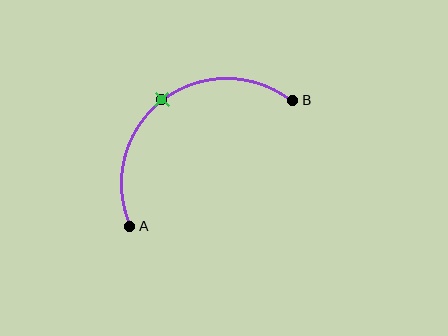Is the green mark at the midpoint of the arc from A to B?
Yes. The green mark lies on the arc at equal arc-length from both A and B — it is the arc midpoint.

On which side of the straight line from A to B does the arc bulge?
The arc bulges above and to the left of the straight line connecting A and B.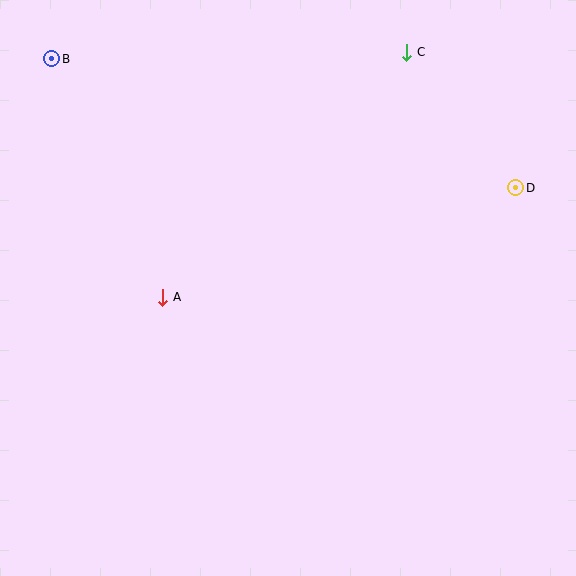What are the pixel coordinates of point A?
Point A is at (163, 297).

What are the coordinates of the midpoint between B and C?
The midpoint between B and C is at (229, 55).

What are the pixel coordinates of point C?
Point C is at (407, 52).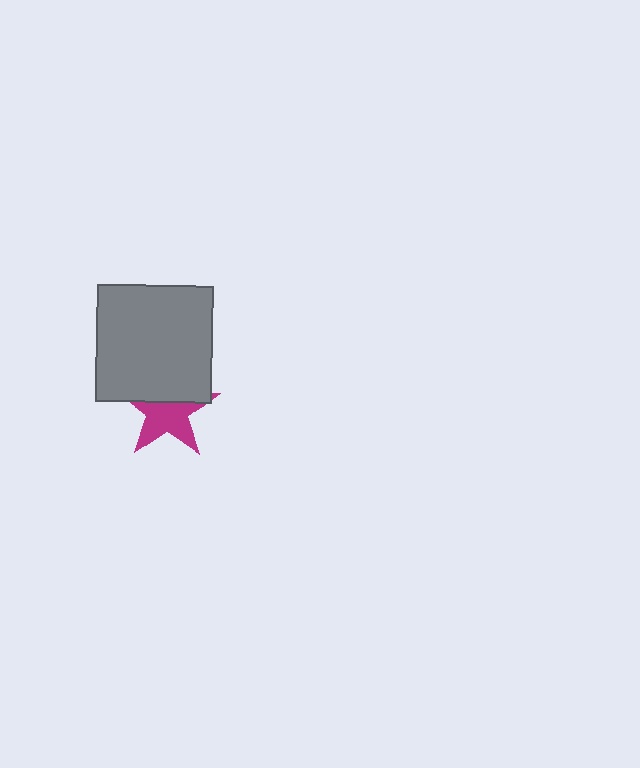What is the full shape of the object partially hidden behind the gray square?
The partially hidden object is a magenta star.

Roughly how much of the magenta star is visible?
About half of it is visible (roughly 61%).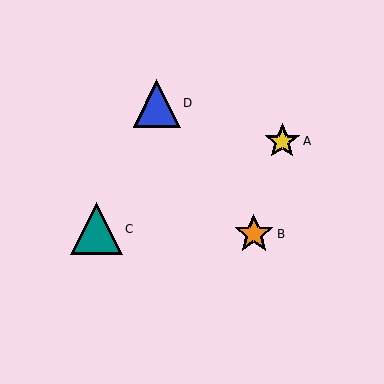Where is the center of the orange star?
The center of the orange star is at (254, 234).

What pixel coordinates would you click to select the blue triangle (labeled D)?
Click at (157, 103) to select the blue triangle D.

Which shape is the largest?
The teal triangle (labeled C) is the largest.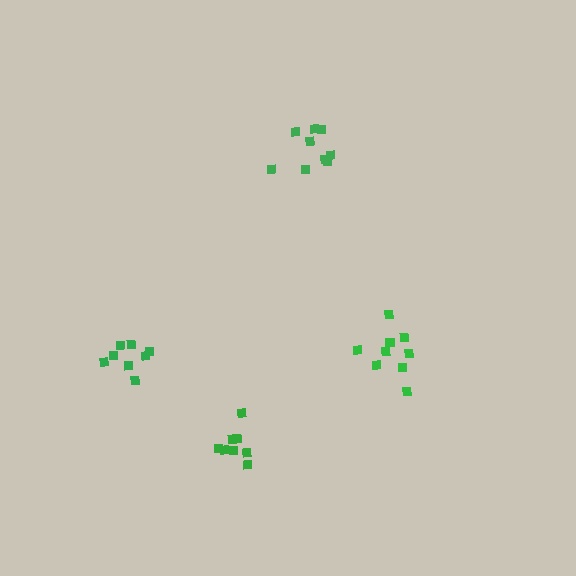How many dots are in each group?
Group 1: 9 dots, Group 2: 9 dots, Group 3: 8 dots, Group 4: 8 dots (34 total).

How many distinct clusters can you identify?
There are 4 distinct clusters.